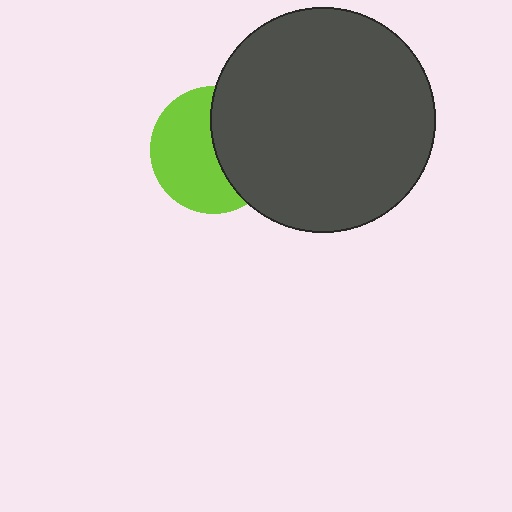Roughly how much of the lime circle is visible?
About half of it is visible (roughly 57%).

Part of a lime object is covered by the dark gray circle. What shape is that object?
It is a circle.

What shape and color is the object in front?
The object in front is a dark gray circle.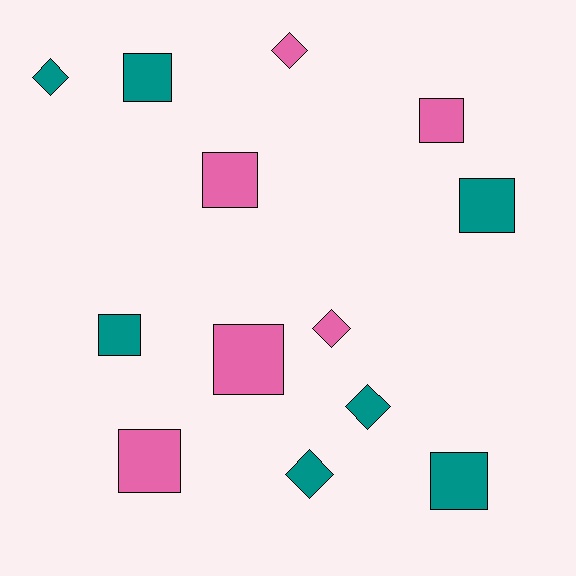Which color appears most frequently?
Teal, with 7 objects.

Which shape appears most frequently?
Square, with 8 objects.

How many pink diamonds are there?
There are 2 pink diamonds.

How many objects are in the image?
There are 13 objects.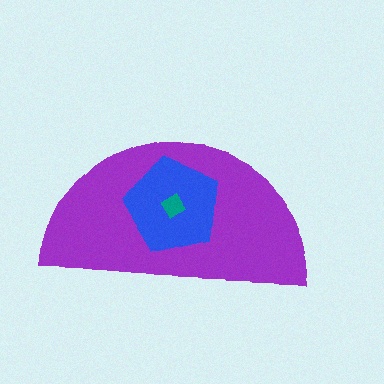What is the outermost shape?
The purple semicircle.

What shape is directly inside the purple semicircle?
The blue pentagon.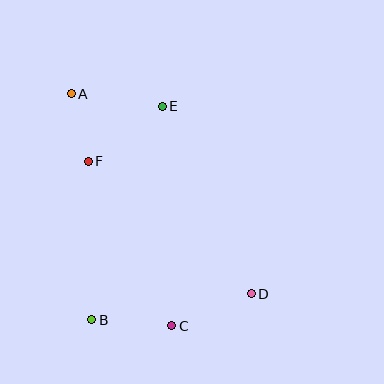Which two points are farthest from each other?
Points A and D are farthest from each other.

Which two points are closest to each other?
Points A and F are closest to each other.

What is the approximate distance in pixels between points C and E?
The distance between C and E is approximately 220 pixels.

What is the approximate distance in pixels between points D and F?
The distance between D and F is approximately 210 pixels.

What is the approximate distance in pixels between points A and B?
The distance between A and B is approximately 227 pixels.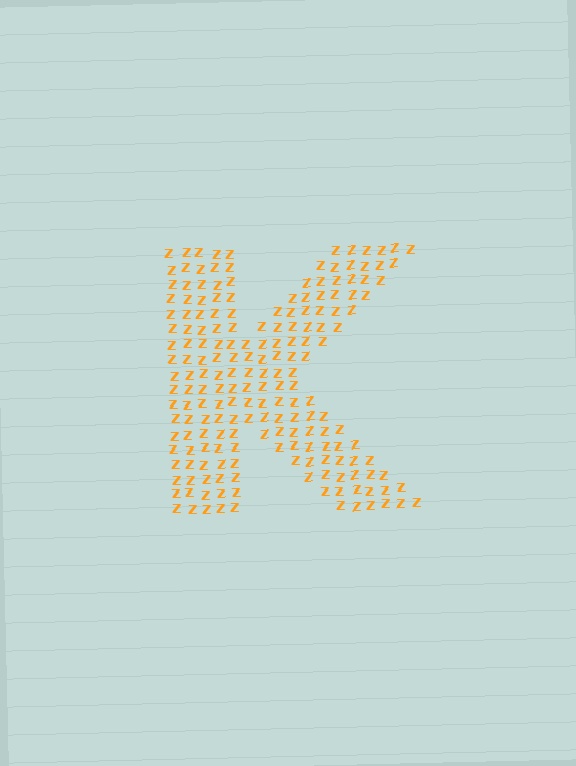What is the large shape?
The large shape is the letter K.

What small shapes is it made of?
It is made of small letter Z's.